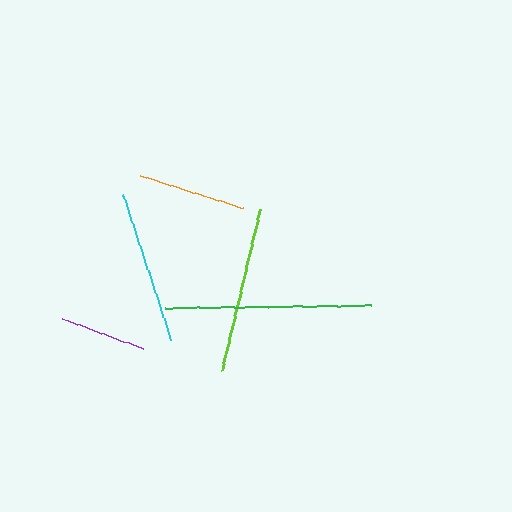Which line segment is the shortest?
The purple line is the shortest at approximately 86 pixels.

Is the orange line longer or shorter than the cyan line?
The cyan line is longer than the orange line.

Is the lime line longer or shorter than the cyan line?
The lime line is longer than the cyan line.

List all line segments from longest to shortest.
From longest to shortest: green, lime, cyan, orange, purple.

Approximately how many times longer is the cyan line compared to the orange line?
The cyan line is approximately 1.4 times the length of the orange line.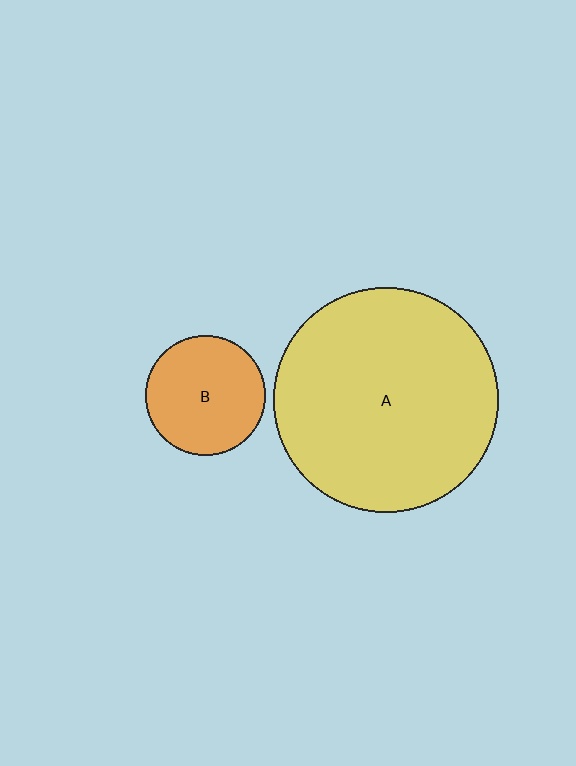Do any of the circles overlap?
No, none of the circles overlap.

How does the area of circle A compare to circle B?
Approximately 3.5 times.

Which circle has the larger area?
Circle A (yellow).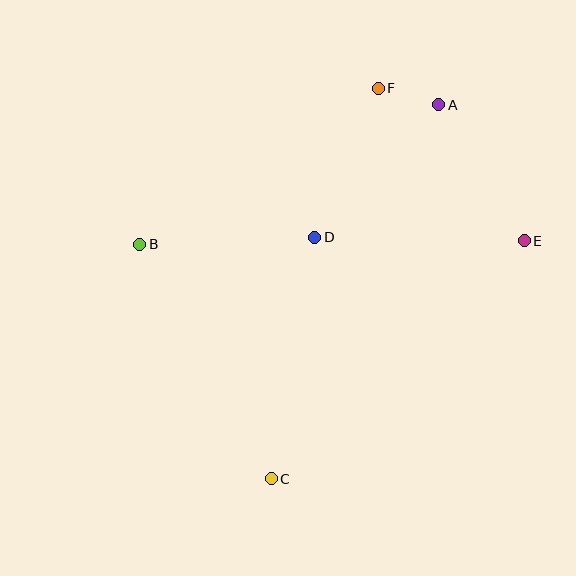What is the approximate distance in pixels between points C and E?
The distance between C and E is approximately 348 pixels.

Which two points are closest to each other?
Points A and F are closest to each other.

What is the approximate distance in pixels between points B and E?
The distance between B and E is approximately 384 pixels.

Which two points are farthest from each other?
Points A and C are farthest from each other.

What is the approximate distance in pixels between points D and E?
The distance between D and E is approximately 210 pixels.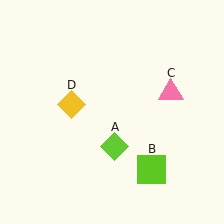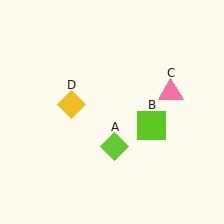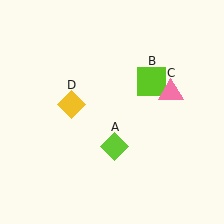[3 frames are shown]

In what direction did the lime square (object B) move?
The lime square (object B) moved up.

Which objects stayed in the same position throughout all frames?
Lime diamond (object A) and pink triangle (object C) and yellow diamond (object D) remained stationary.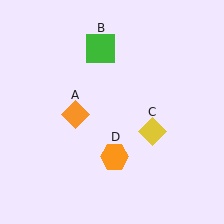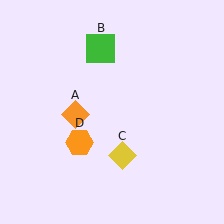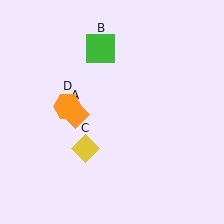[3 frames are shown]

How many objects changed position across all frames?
2 objects changed position: yellow diamond (object C), orange hexagon (object D).